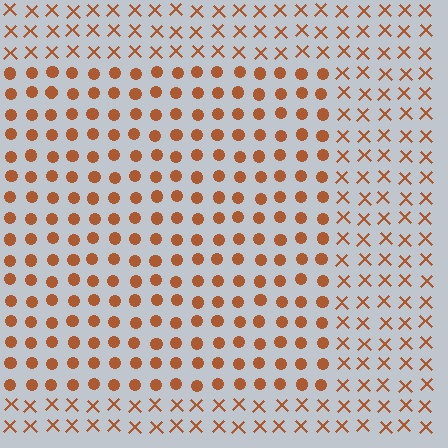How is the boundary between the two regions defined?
The boundary is defined by a change in element shape: circles inside vs. X marks outside. All elements share the same color and spacing.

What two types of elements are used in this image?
The image uses circles inside the rectangle region and X marks outside it.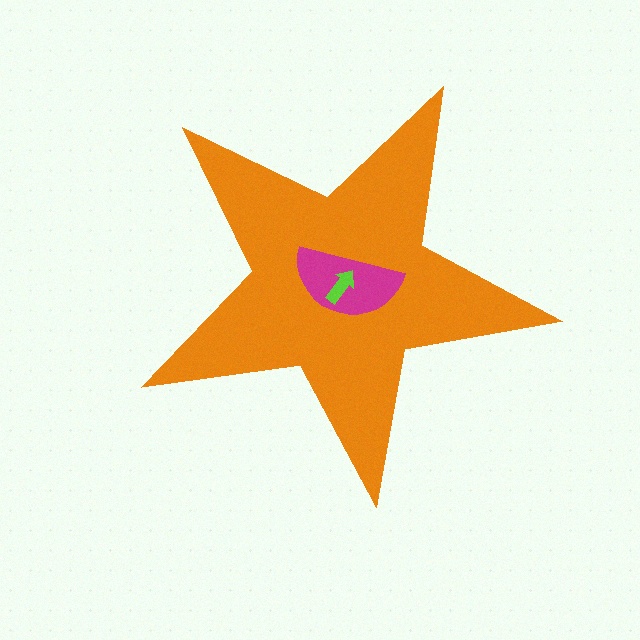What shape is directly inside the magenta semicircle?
The lime arrow.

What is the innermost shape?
The lime arrow.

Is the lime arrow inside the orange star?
Yes.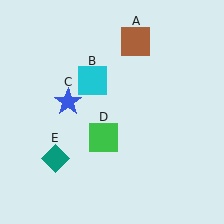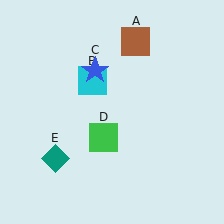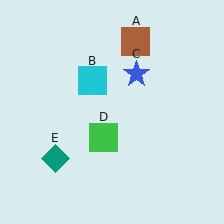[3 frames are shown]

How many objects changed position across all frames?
1 object changed position: blue star (object C).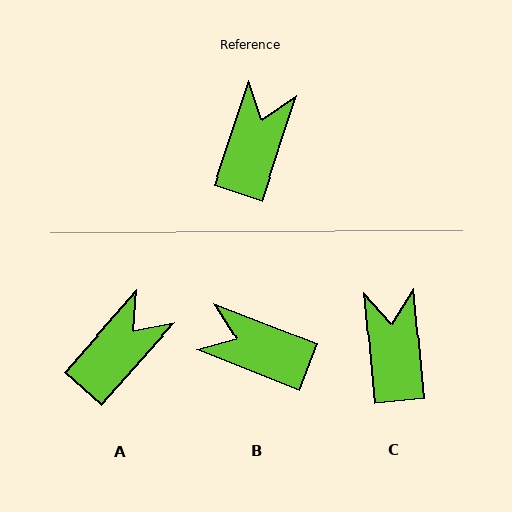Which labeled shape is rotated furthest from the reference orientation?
B, about 87 degrees away.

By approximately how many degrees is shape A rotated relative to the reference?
Approximately 23 degrees clockwise.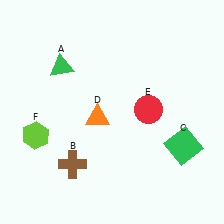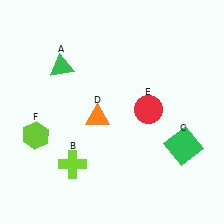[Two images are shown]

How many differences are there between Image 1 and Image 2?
There is 1 difference between the two images.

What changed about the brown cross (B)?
In Image 1, B is brown. In Image 2, it changed to lime.